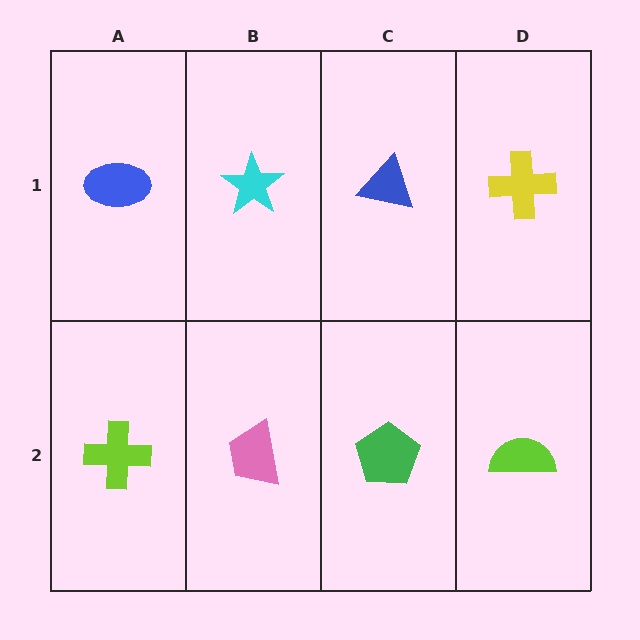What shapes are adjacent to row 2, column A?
A blue ellipse (row 1, column A), a pink trapezoid (row 2, column B).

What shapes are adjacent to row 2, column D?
A yellow cross (row 1, column D), a green pentagon (row 2, column C).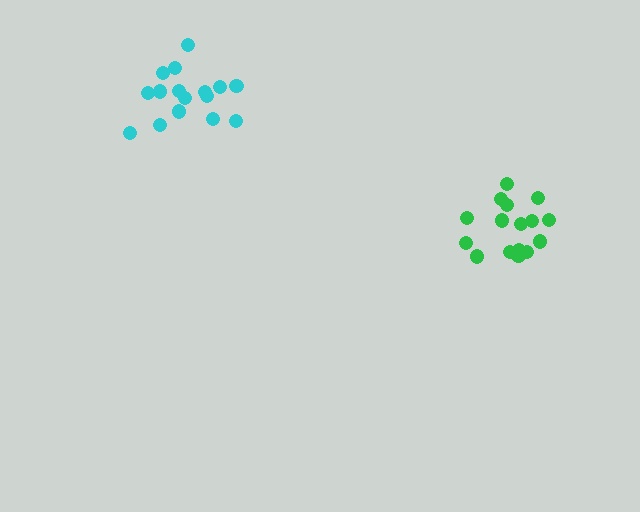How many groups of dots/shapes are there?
There are 2 groups.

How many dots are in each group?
Group 1: 16 dots, Group 2: 16 dots (32 total).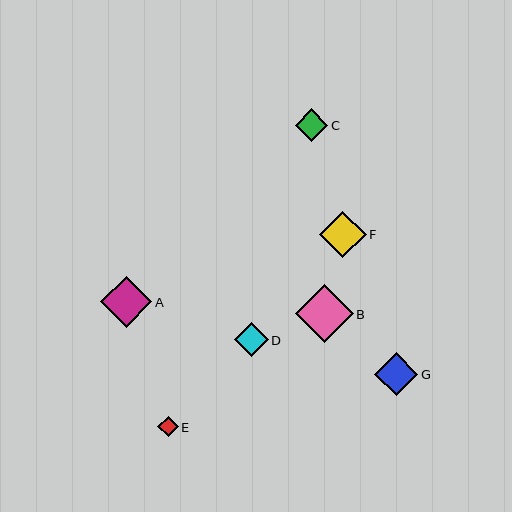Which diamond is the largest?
Diamond B is the largest with a size of approximately 58 pixels.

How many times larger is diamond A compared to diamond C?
Diamond A is approximately 1.6 times the size of diamond C.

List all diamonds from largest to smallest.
From largest to smallest: B, A, F, G, D, C, E.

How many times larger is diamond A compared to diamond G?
Diamond A is approximately 1.2 times the size of diamond G.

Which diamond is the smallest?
Diamond E is the smallest with a size of approximately 20 pixels.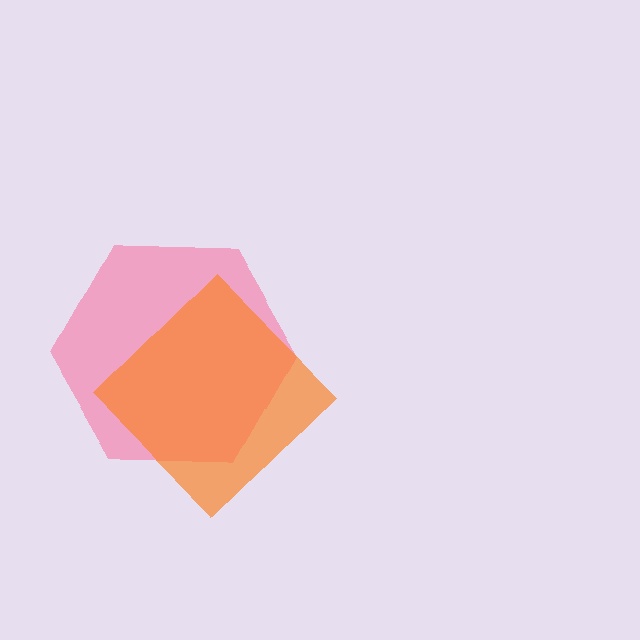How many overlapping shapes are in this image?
There are 2 overlapping shapes in the image.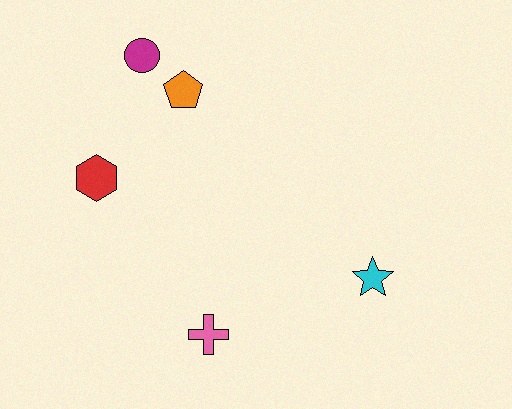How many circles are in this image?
There is 1 circle.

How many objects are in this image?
There are 5 objects.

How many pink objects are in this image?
There is 1 pink object.